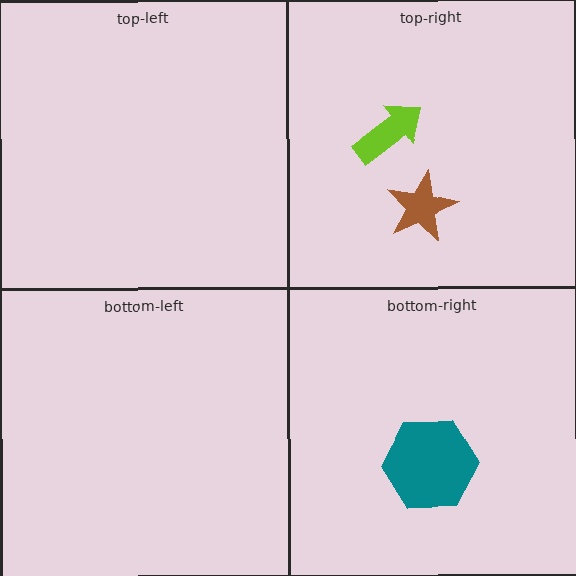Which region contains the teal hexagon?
The bottom-right region.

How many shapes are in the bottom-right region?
1.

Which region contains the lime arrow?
The top-right region.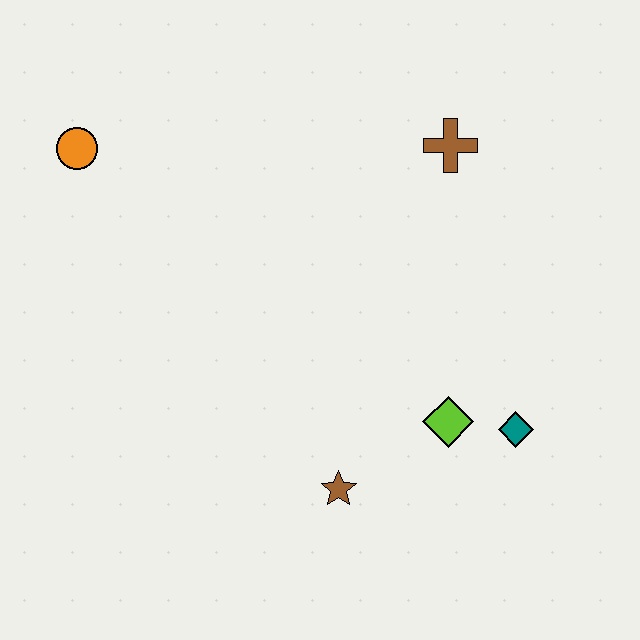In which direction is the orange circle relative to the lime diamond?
The orange circle is to the left of the lime diamond.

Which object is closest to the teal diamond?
The lime diamond is closest to the teal diamond.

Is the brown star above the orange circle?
No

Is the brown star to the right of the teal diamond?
No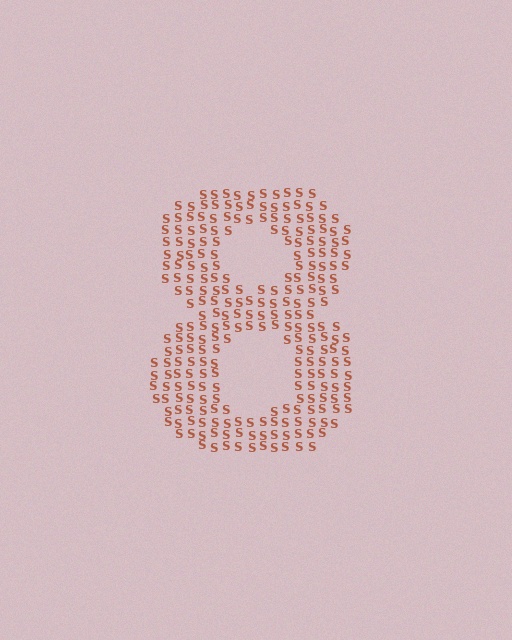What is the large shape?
The large shape is the digit 8.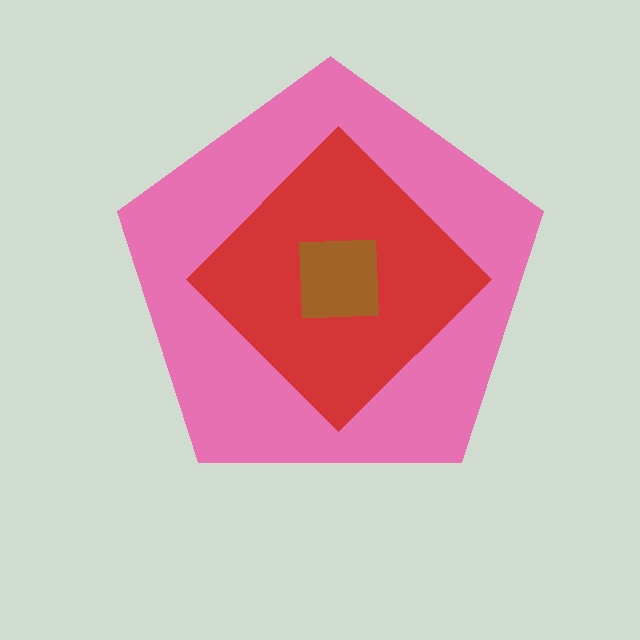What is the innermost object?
The brown square.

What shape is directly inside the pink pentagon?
The red diamond.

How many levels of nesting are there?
3.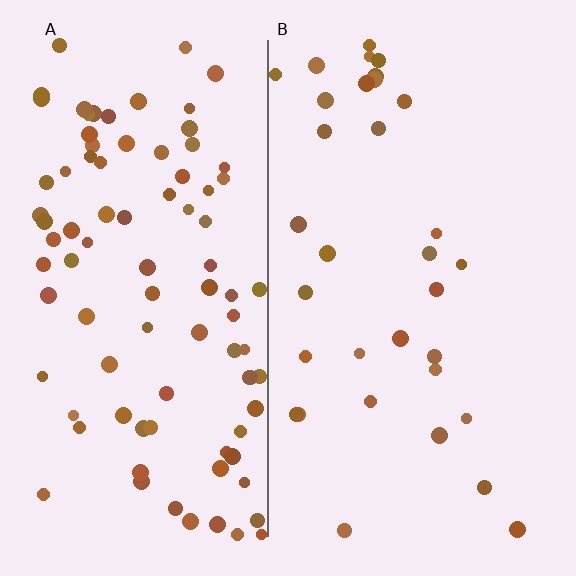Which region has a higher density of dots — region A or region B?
A (the left).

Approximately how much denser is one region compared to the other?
Approximately 2.9× — region A over region B.